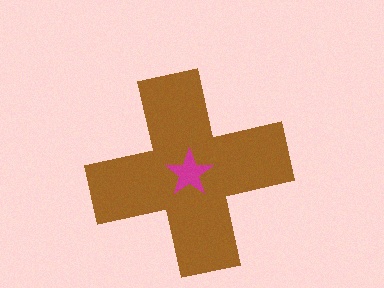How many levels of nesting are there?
2.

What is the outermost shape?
The brown cross.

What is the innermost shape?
The magenta star.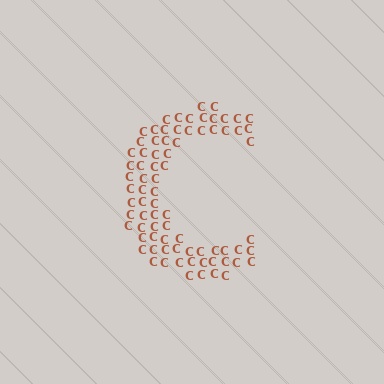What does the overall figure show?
The overall figure shows the letter C.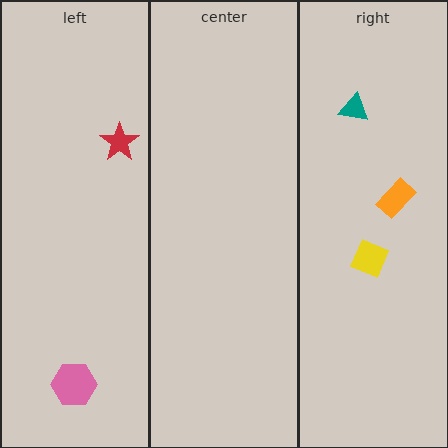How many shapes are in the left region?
2.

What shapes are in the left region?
The pink hexagon, the red star.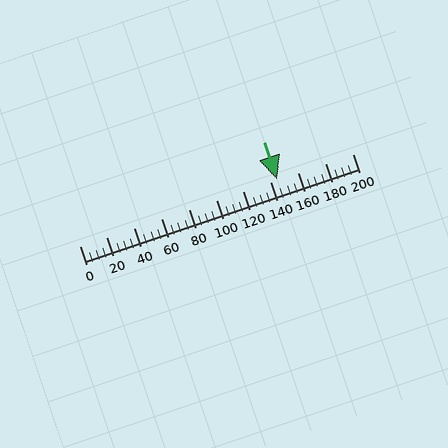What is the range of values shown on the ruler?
The ruler shows values from 0 to 200.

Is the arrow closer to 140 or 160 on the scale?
The arrow is closer to 140.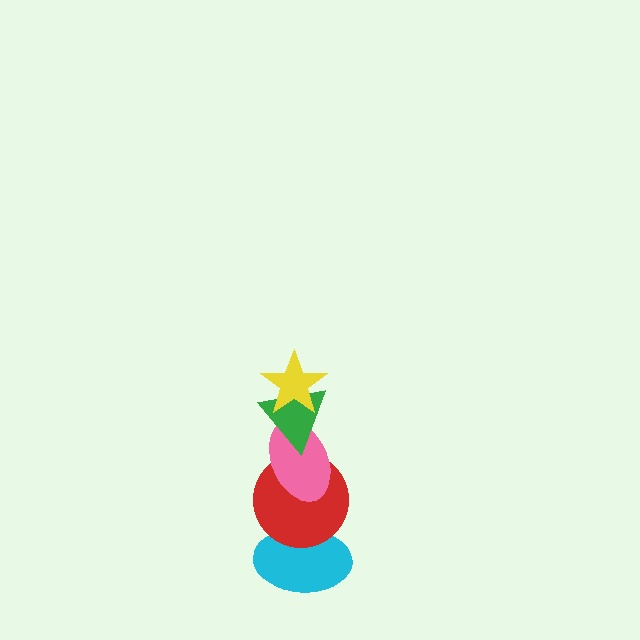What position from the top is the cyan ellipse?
The cyan ellipse is 5th from the top.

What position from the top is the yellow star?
The yellow star is 1st from the top.